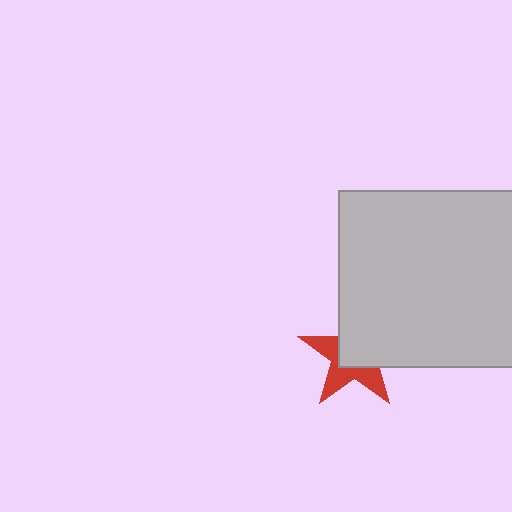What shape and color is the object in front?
The object in front is a light gray square.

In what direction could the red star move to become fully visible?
The red star could move toward the lower-left. That would shift it out from behind the light gray square entirely.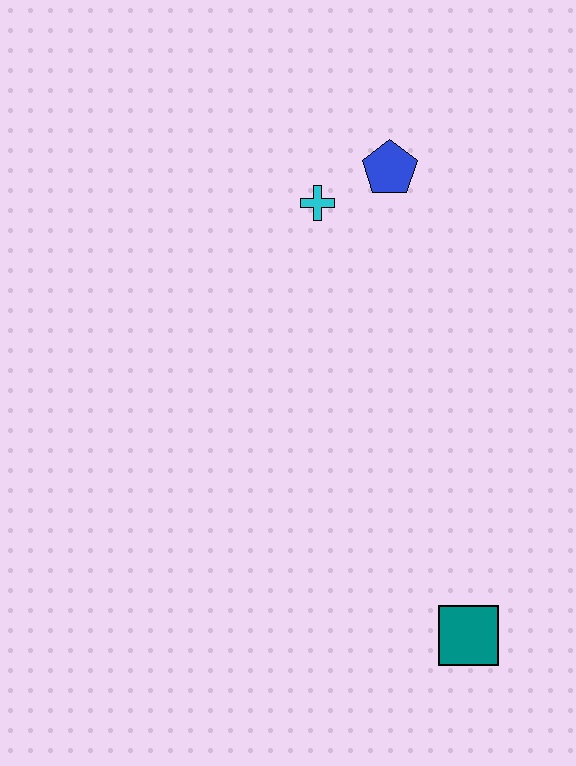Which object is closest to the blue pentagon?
The cyan cross is closest to the blue pentagon.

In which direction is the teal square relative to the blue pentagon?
The teal square is below the blue pentagon.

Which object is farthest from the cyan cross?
The teal square is farthest from the cyan cross.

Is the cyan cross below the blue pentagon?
Yes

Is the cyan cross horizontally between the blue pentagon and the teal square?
No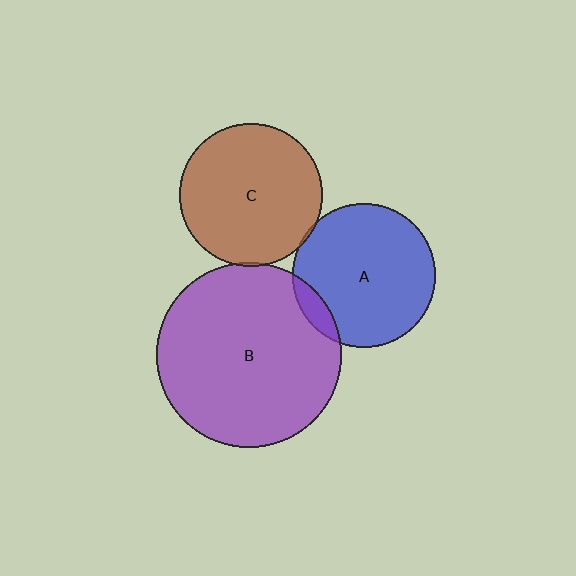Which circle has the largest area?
Circle B (purple).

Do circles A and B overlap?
Yes.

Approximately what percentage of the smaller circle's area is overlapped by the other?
Approximately 10%.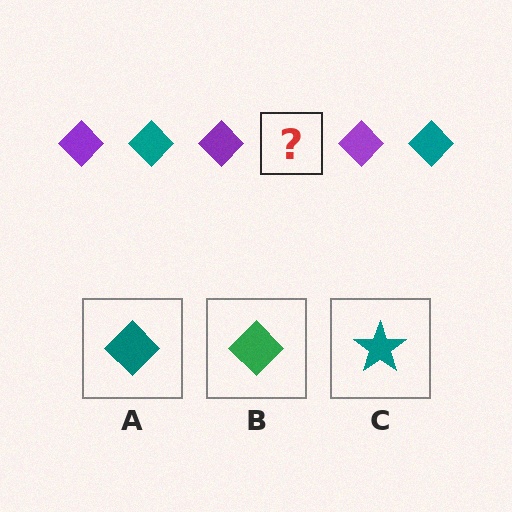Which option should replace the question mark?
Option A.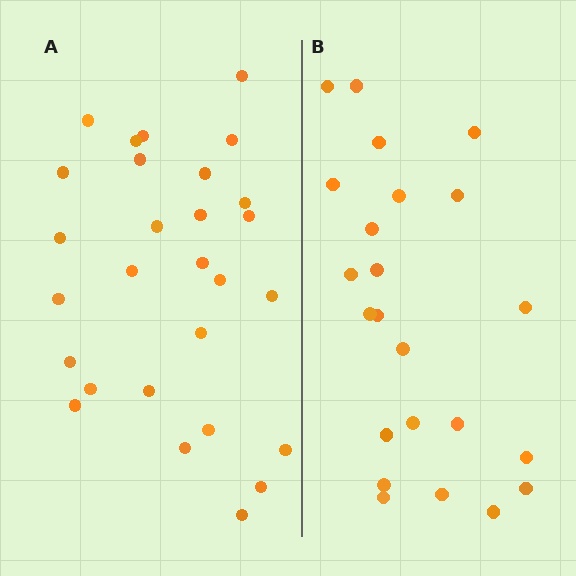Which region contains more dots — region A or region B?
Region A (the left region) has more dots.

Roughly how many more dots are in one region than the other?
Region A has about 5 more dots than region B.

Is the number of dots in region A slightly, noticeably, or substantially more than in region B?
Region A has only slightly more — the two regions are fairly close. The ratio is roughly 1.2 to 1.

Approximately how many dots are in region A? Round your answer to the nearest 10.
About 30 dots. (The exact count is 28, which rounds to 30.)